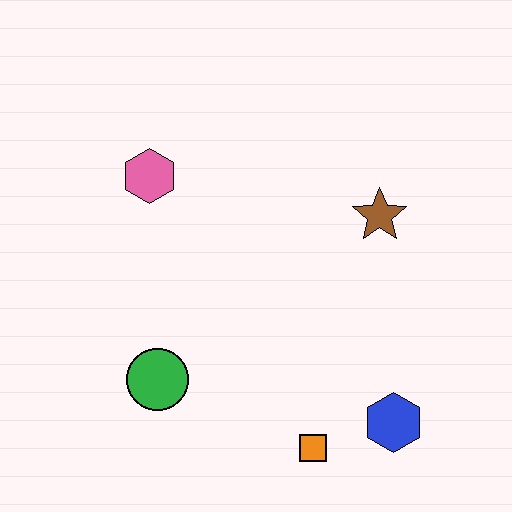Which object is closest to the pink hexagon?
The green circle is closest to the pink hexagon.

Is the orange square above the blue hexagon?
No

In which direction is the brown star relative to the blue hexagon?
The brown star is above the blue hexagon.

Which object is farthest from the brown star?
The green circle is farthest from the brown star.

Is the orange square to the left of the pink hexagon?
No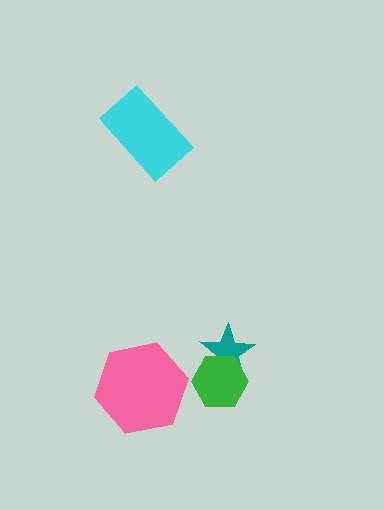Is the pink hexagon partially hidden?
No, no other shape covers it.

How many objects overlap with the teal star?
1 object overlaps with the teal star.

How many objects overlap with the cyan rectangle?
0 objects overlap with the cyan rectangle.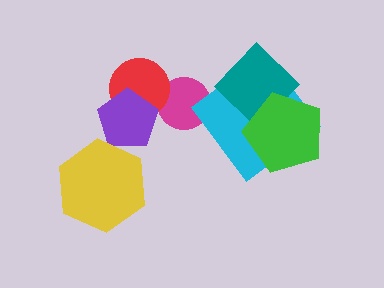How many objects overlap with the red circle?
2 objects overlap with the red circle.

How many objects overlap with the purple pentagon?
2 objects overlap with the purple pentagon.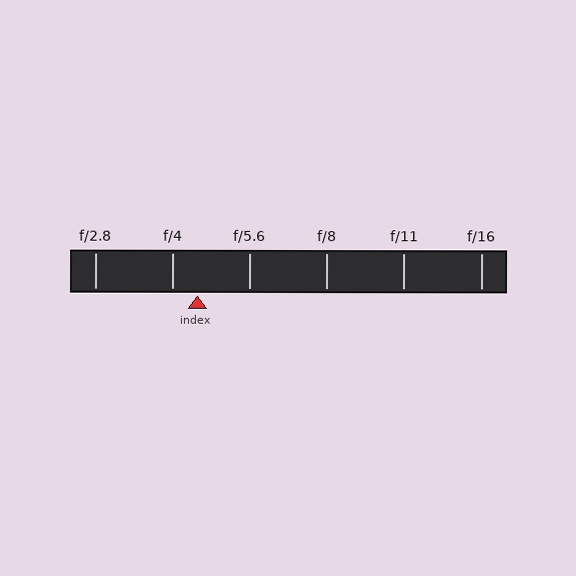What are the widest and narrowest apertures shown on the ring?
The widest aperture shown is f/2.8 and the narrowest is f/16.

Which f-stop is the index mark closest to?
The index mark is closest to f/4.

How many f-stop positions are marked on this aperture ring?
There are 6 f-stop positions marked.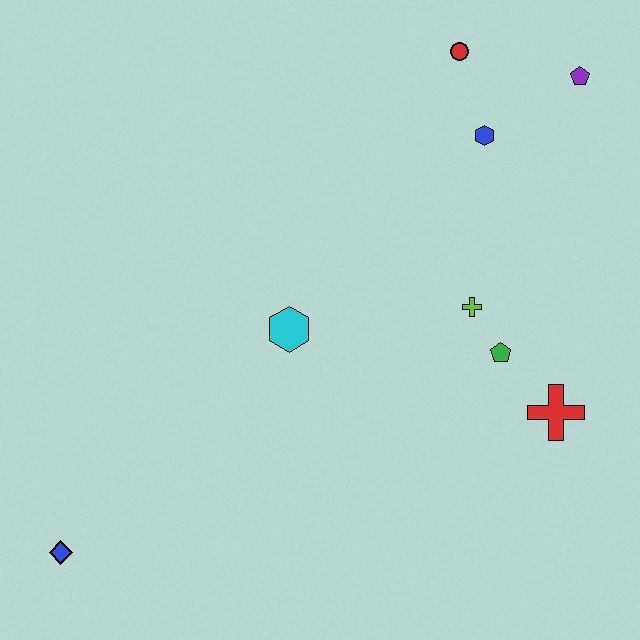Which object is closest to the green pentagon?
The lime cross is closest to the green pentagon.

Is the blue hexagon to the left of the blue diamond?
No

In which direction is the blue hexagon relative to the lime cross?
The blue hexagon is above the lime cross.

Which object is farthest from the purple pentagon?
The blue diamond is farthest from the purple pentagon.